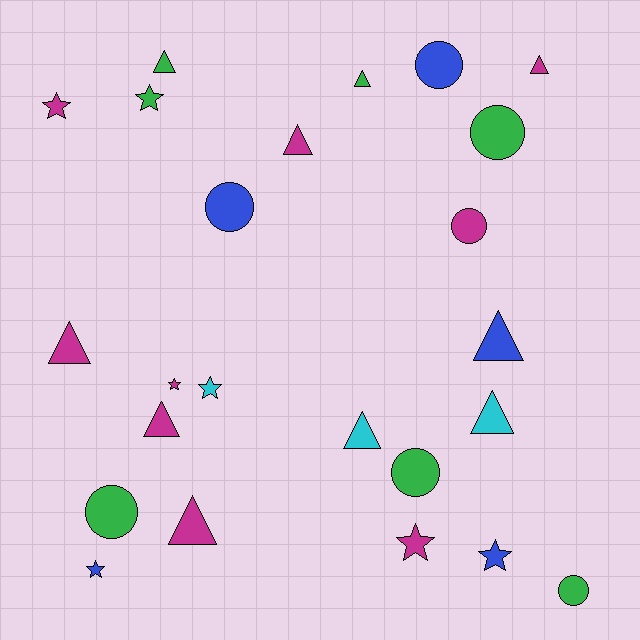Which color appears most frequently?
Magenta, with 9 objects.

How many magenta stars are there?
There are 3 magenta stars.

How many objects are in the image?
There are 24 objects.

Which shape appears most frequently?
Triangle, with 10 objects.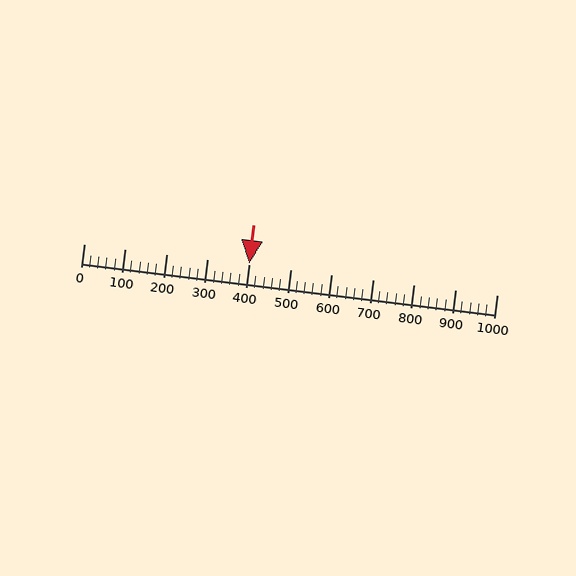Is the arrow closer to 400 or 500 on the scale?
The arrow is closer to 400.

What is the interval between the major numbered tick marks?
The major tick marks are spaced 100 units apart.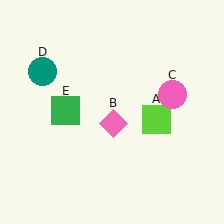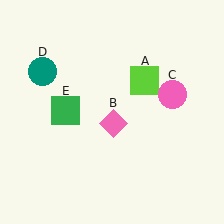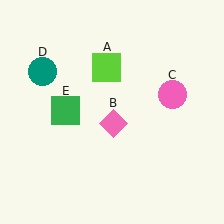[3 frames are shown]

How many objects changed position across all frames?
1 object changed position: lime square (object A).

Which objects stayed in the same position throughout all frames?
Pink diamond (object B) and pink circle (object C) and teal circle (object D) and green square (object E) remained stationary.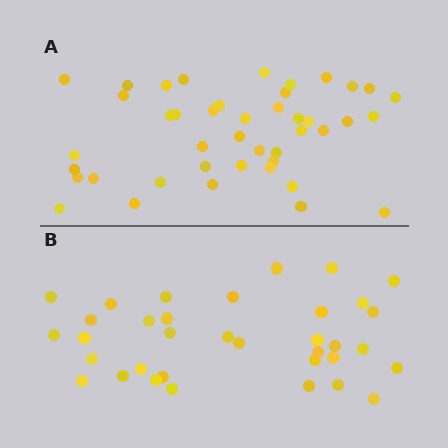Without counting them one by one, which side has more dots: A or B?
Region A (the top region) has more dots.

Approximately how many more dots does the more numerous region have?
Region A has roughly 8 or so more dots than region B.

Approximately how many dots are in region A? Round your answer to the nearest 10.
About 40 dots. (The exact count is 43, which rounds to 40.)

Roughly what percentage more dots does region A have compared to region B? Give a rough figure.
About 25% more.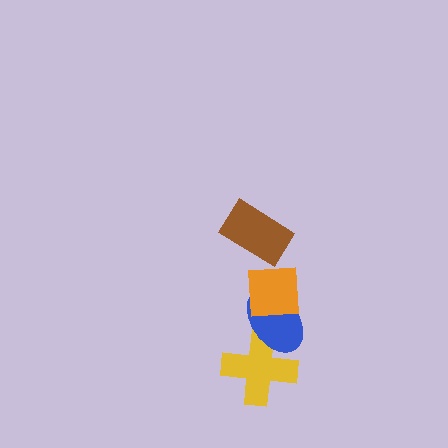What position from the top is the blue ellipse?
The blue ellipse is 3rd from the top.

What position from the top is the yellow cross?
The yellow cross is 4th from the top.